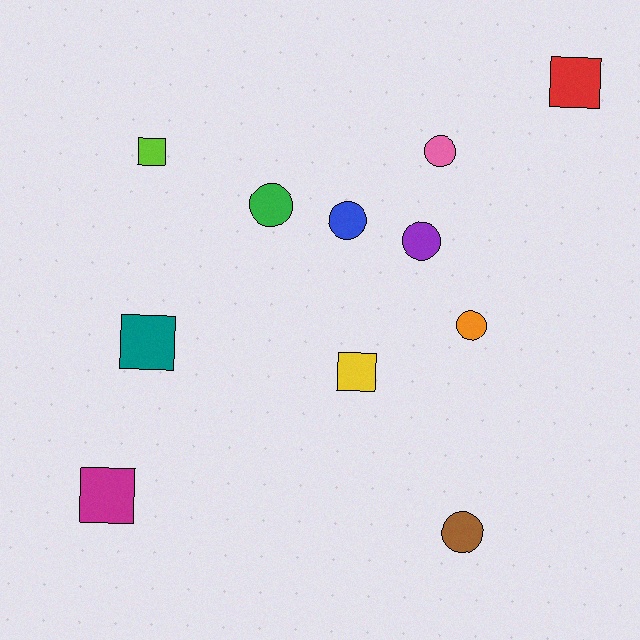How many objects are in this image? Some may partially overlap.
There are 11 objects.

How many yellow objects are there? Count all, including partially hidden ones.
There is 1 yellow object.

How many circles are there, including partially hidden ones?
There are 6 circles.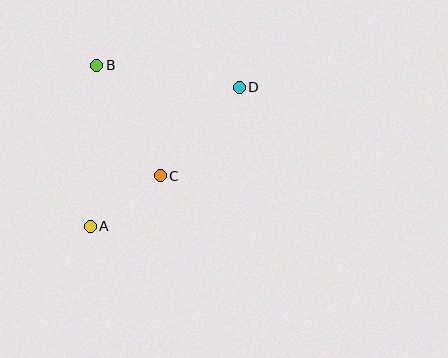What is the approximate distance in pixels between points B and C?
The distance between B and C is approximately 127 pixels.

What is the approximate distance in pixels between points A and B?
The distance between A and B is approximately 161 pixels.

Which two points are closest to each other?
Points A and C are closest to each other.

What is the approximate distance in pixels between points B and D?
The distance between B and D is approximately 144 pixels.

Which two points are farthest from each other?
Points A and D are farthest from each other.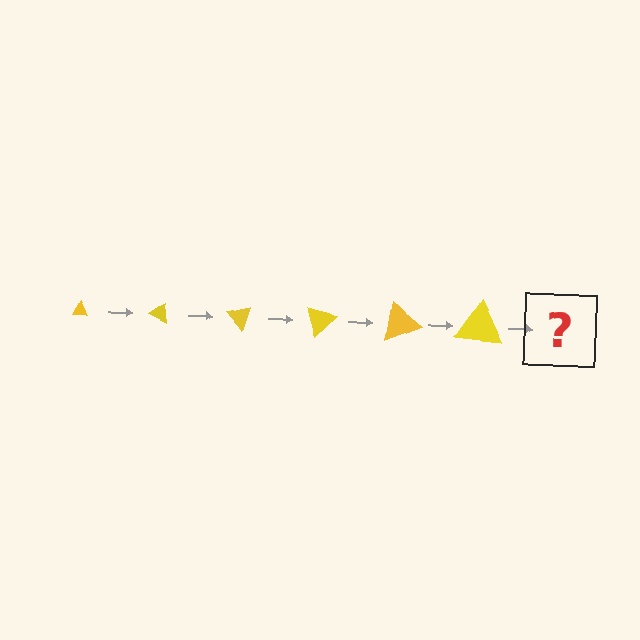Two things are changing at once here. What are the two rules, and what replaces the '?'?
The two rules are that the triangle grows larger each step and it rotates 25 degrees each step. The '?' should be a triangle, larger than the previous one and rotated 150 degrees from the start.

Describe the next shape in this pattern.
It should be a triangle, larger than the previous one and rotated 150 degrees from the start.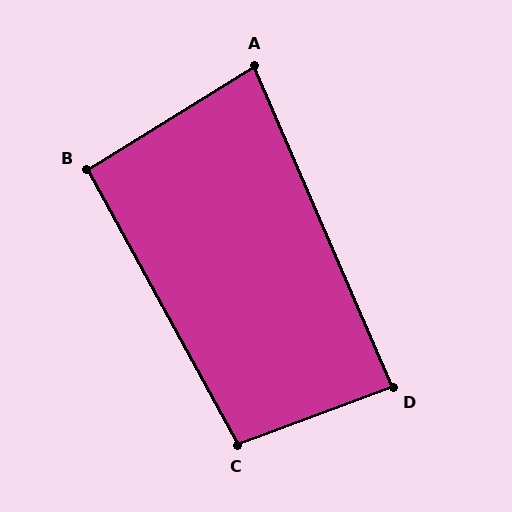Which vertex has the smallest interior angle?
A, at approximately 82 degrees.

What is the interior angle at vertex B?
Approximately 93 degrees (approximately right).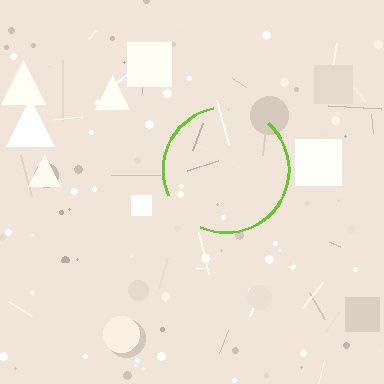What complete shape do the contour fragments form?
The contour fragments form a circle.